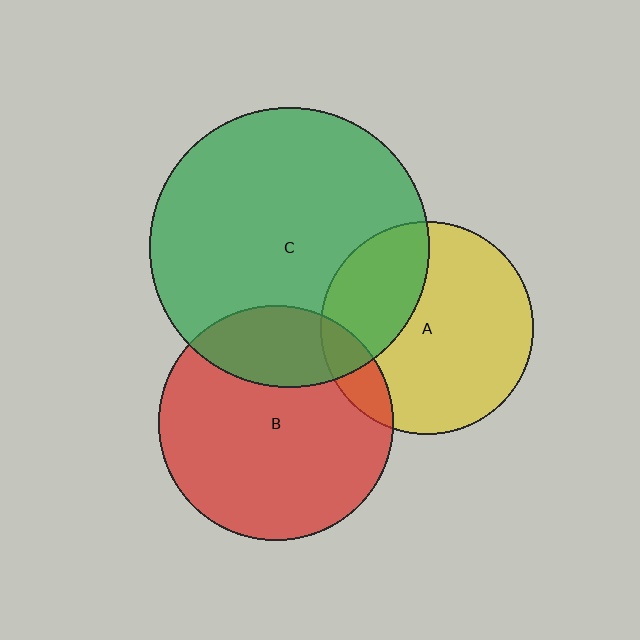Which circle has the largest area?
Circle C (green).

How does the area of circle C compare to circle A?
Approximately 1.7 times.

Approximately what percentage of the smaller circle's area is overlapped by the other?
Approximately 30%.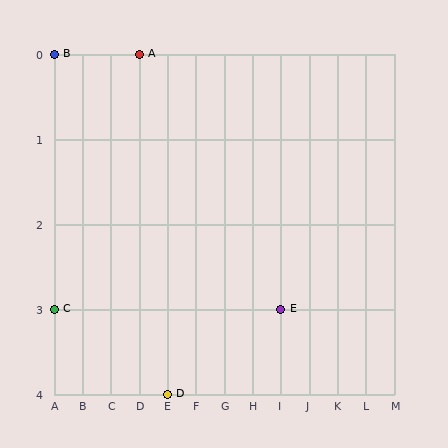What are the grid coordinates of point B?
Point B is at grid coordinates (A, 0).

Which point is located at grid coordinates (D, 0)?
Point A is at (D, 0).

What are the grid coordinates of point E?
Point E is at grid coordinates (I, 3).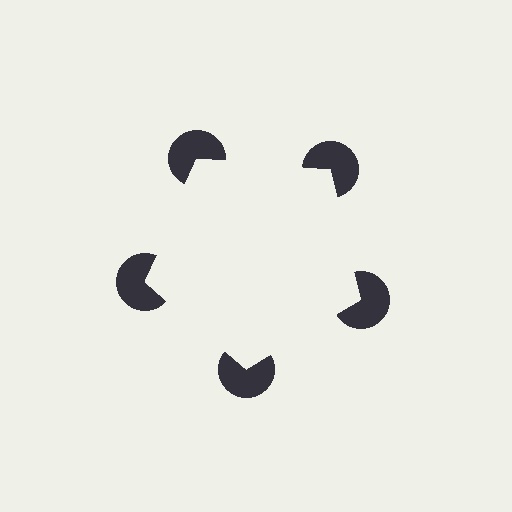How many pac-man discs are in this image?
There are 5 — one at each vertex of the illusory pentagon.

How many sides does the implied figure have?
5 sides.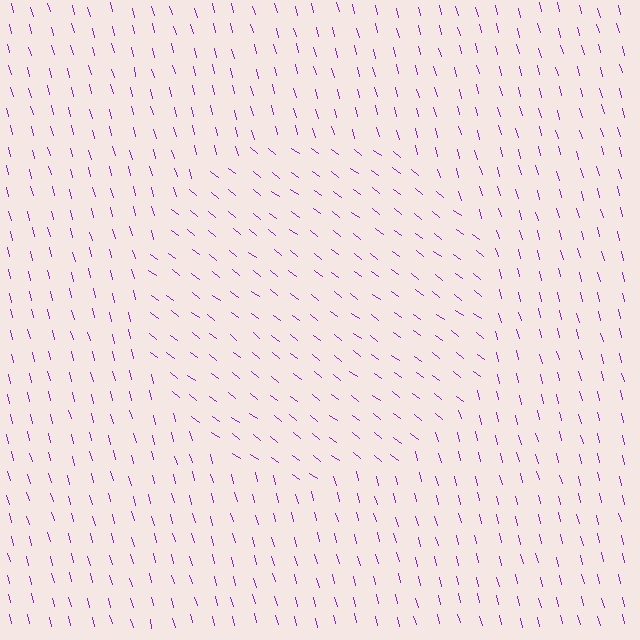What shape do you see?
I see a circle.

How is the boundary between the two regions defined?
The boundary is defined purely by a change in line orientation (approximately 38 degrees difference). All lines are the same color and thickness.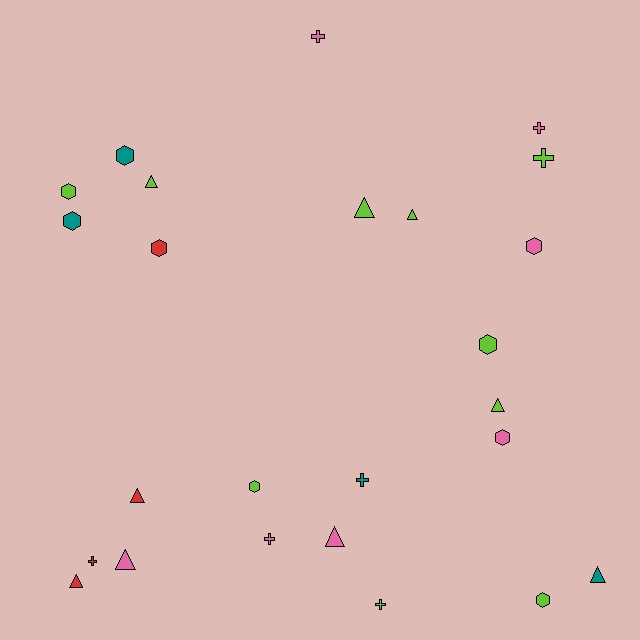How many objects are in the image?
There are 25 objects.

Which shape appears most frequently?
Hexagon, with 9 objects.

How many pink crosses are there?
There are 3 pink crosses.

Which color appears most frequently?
Lime, with 10 objects.